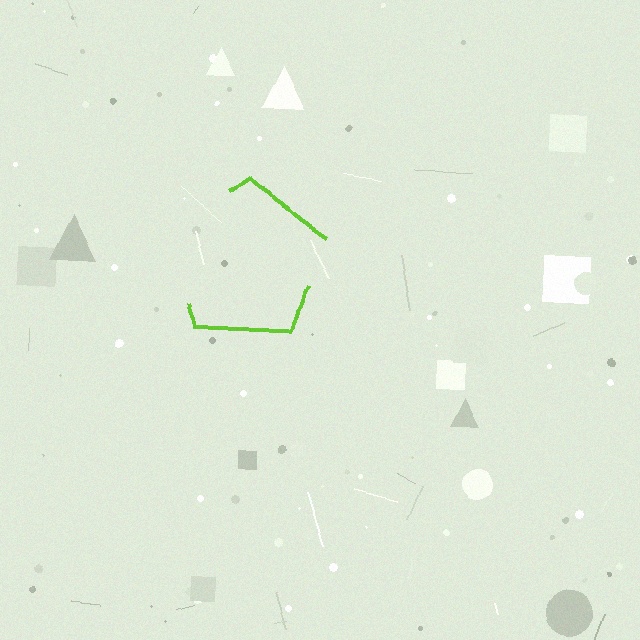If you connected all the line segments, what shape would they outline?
They would outline a pentagon.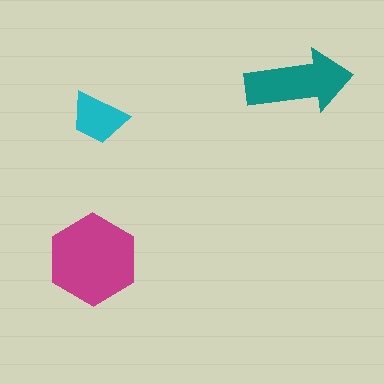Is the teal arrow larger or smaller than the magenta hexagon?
Smaller.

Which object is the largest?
The magenta hexagon.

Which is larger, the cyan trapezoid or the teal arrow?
The teal arrow.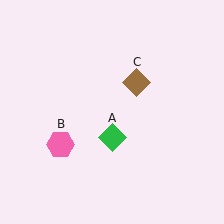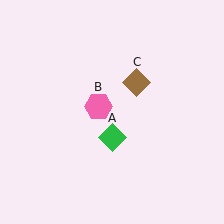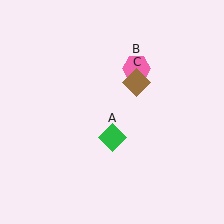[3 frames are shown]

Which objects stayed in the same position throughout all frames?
Green diamond (object A) and brown diamond (object C) remained stationary.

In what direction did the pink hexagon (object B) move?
The pink hexagon (object B) moved up and to the right.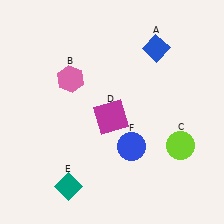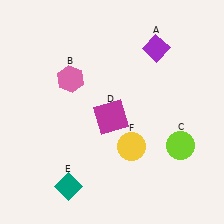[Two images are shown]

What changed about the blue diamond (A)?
In Image 1, A is blue. In Image 2, it changed to purple.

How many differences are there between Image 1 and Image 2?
There are 2 differences between the two images.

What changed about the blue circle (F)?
In Image 1, F is blue. In Image 2, it changed to yellow.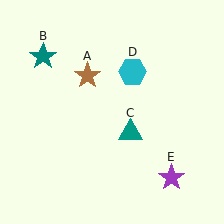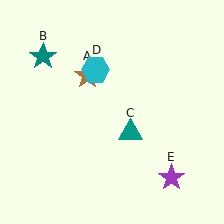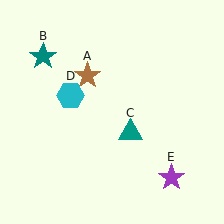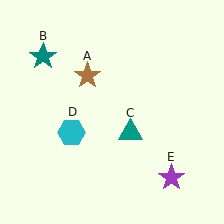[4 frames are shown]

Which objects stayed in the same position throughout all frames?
Brown star (object A) and teal star (object B) and teal triangle (object C) and purple star (object E) remained stationary.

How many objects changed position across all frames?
1 object changed position: cyan hexagon (object D).